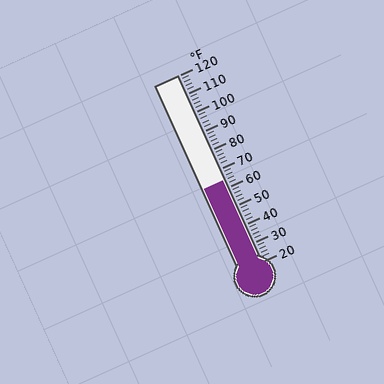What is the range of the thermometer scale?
The thermometer scale ranges from 20°F to 120°F.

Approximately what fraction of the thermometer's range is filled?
The thermometer is filled to approximately 45% of its range.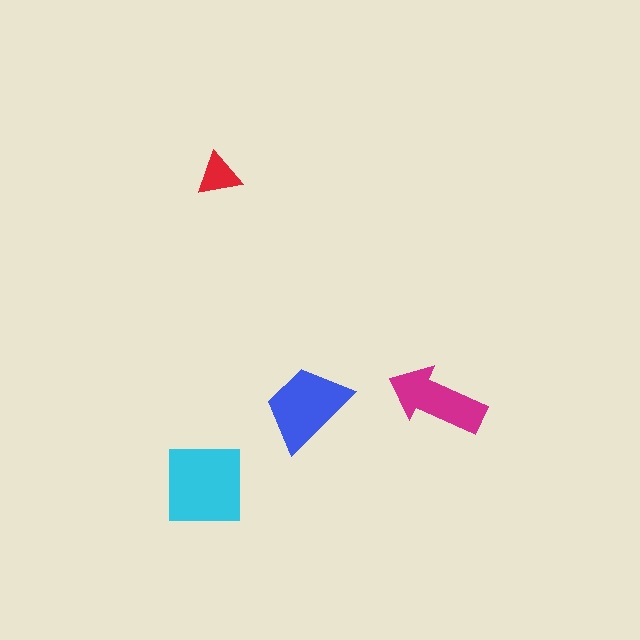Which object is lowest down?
The cyan square is bottommost.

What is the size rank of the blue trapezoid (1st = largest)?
2nd.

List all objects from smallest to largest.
The red triangle, the magenta arrow, the blue trapezoid, the cyan square.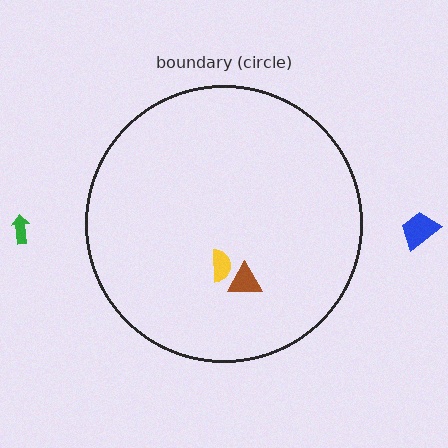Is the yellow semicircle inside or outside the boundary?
Inside.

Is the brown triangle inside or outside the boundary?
Inside.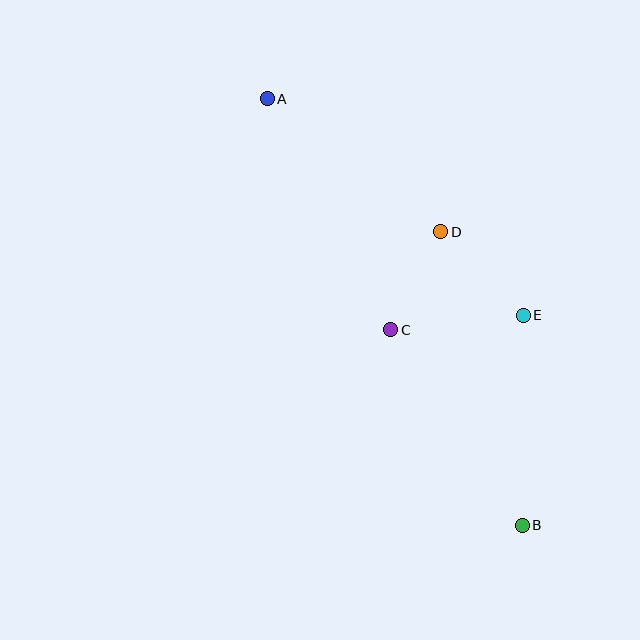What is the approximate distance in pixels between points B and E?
The distance between B and E is approximately 210 pixels.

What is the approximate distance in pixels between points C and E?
The distance between C and E is approximately 133 pixels.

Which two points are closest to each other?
Points C and D are closest to each other.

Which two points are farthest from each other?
Points A and B are farthest from each other.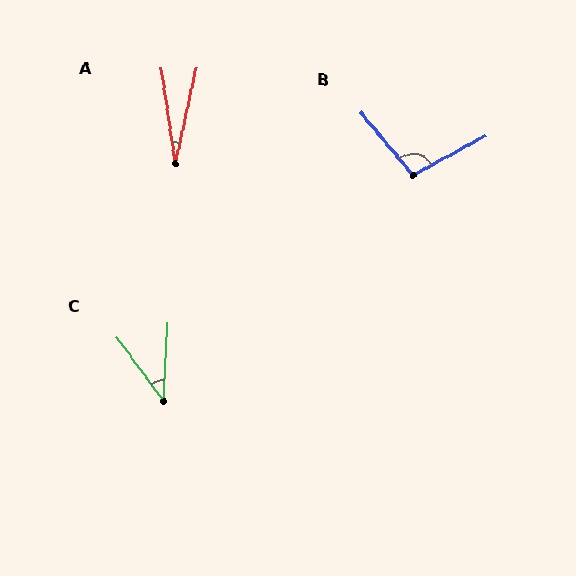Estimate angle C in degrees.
Approximately 39 degrees.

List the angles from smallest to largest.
A (21°), C (39°), B (101°).